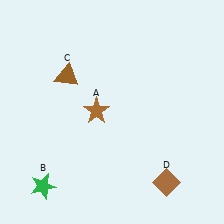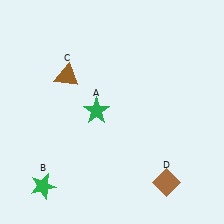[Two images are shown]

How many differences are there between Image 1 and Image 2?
There is 1 difference between the two images.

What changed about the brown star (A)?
In Image 1, A is brown. In Image 2, it changed to green.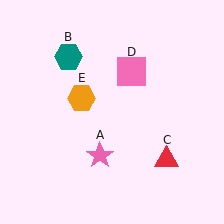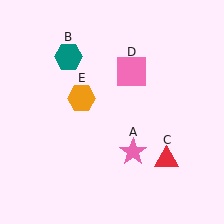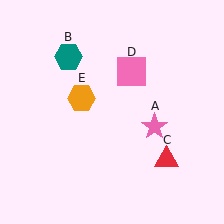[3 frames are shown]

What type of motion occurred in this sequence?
The pink star (object A) rotated counterclockwise around the center of the scene.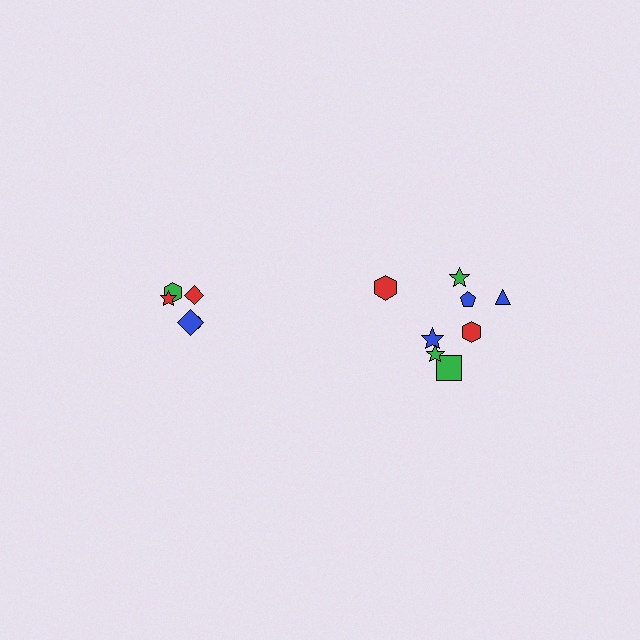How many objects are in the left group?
There are 5 objects.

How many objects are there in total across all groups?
There are 13 objects.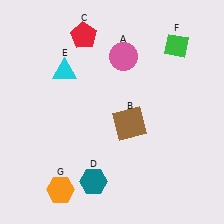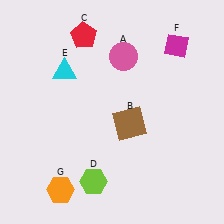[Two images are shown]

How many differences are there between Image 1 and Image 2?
There are 2 differences between the two images.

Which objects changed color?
D changed from teal to lime. F changed from green to magenta.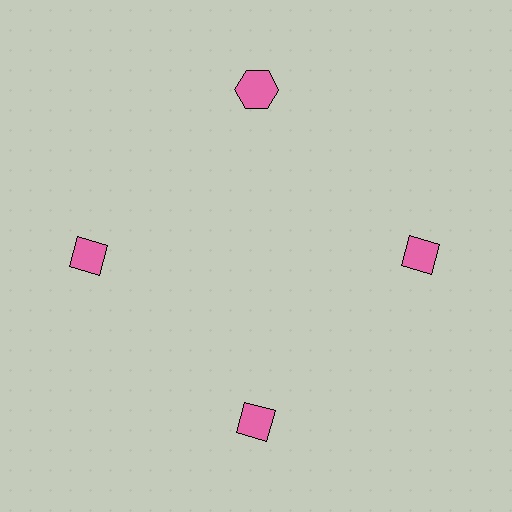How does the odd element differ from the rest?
It has a different shape: hexagon instead of diamond.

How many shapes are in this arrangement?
There are 4 shapes arranged in a ring pattern.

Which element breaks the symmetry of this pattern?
The pink hexagon at roughly the 12 o'clock position breaks the symmetry. All other shapes are pink diamonds.